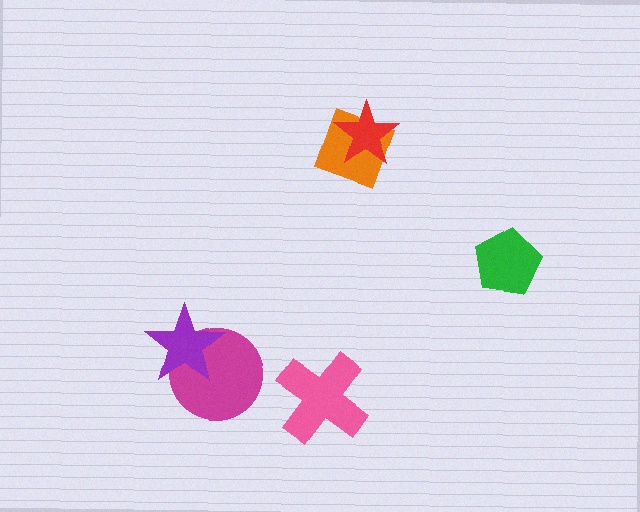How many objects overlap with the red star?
1 object overlaps with the red star.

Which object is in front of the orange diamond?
The red star is in front of the orange diamond.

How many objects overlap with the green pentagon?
0 objects overlap with the green pentagon.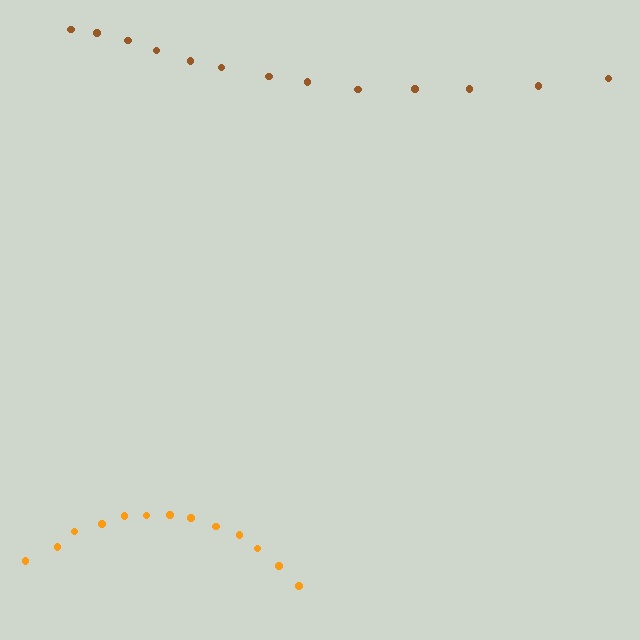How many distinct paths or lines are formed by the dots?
There are 2 distinct paths.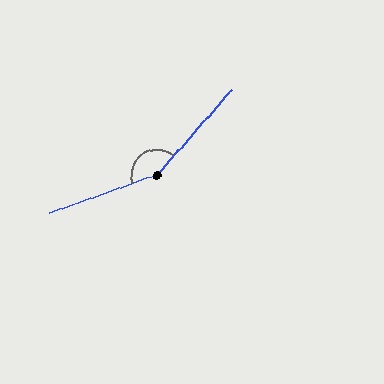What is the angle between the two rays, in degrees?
Approximately 151 degrees.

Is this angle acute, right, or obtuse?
It is obtuse.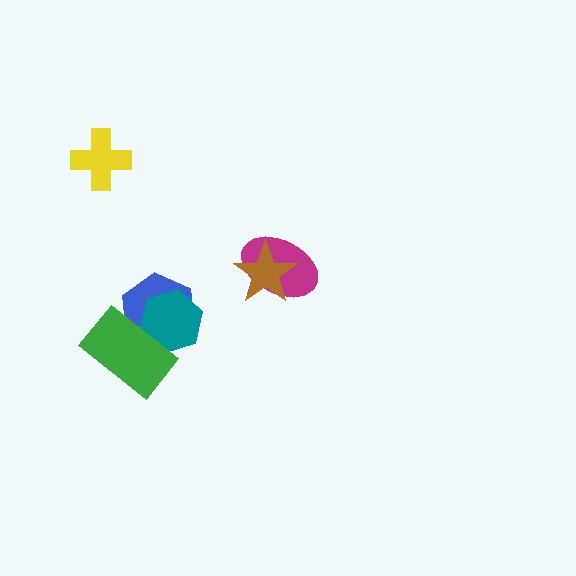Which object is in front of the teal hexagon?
The green rectangle is in front of the teal hexagon.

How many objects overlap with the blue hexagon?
2 objects overlap with the blue hexagon.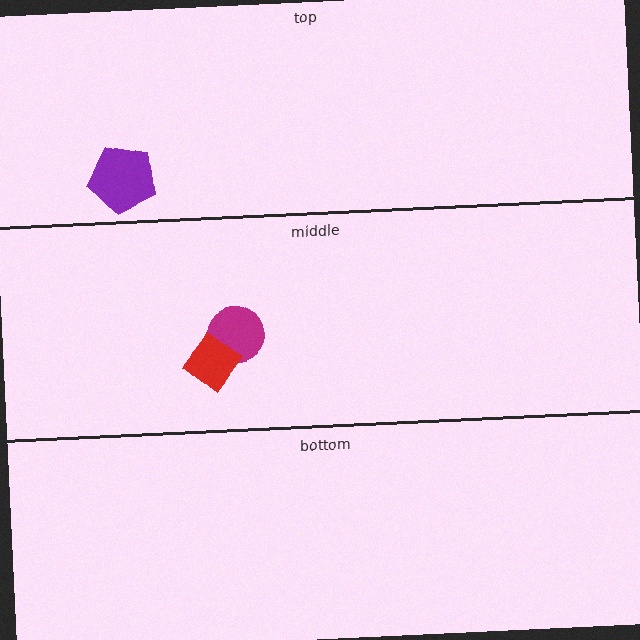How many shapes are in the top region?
1.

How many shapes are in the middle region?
2.